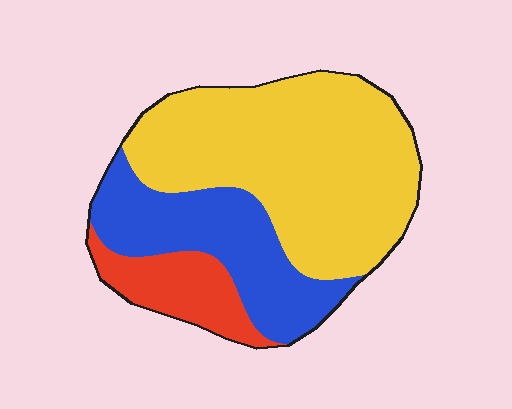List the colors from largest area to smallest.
From largest to smallest: yellow, blue, red.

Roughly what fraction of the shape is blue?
Blue covers 28% of the shape.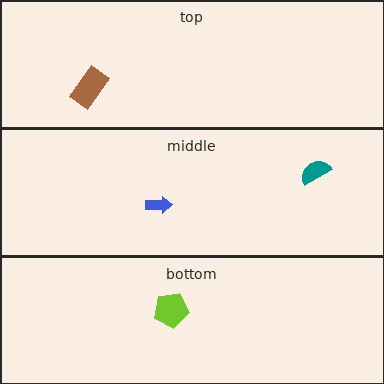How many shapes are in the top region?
1.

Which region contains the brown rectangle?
The top region.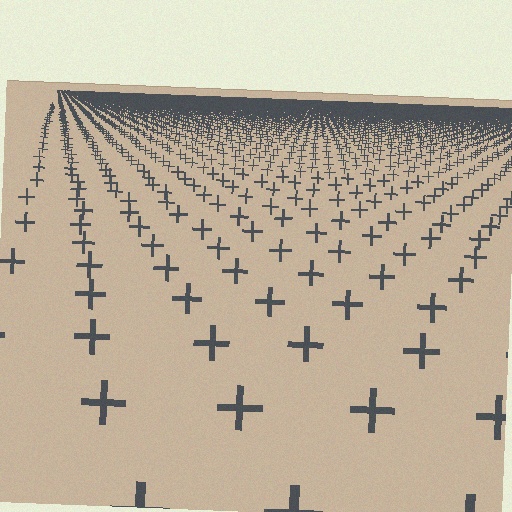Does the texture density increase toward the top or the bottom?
Density increases toward the top.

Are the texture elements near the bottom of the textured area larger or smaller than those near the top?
Larger. Near the bottom, elements are closer to the viewer and appear at a bigger on-screen size.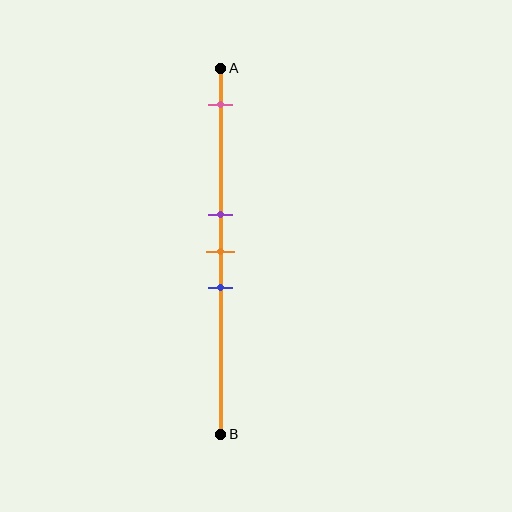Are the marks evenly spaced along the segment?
No, the marks are not evenly spaced.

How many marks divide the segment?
There are 4 marks dividing the segment.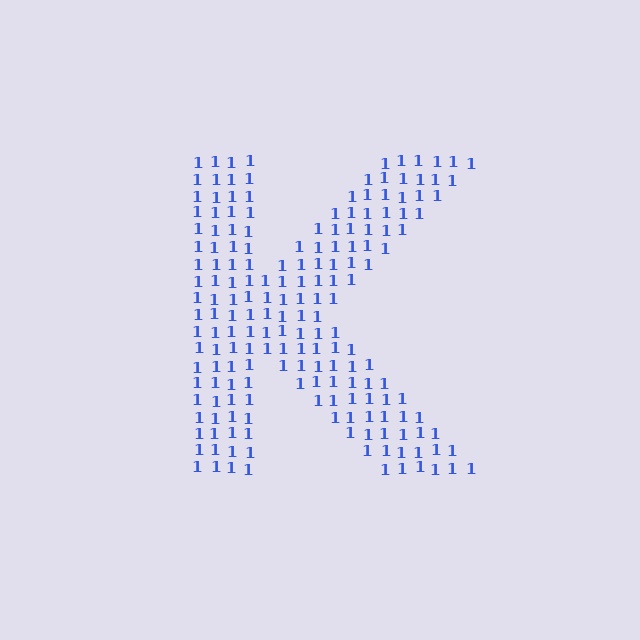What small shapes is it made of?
It is made of small digit 1's.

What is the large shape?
The large shape is the letter K.